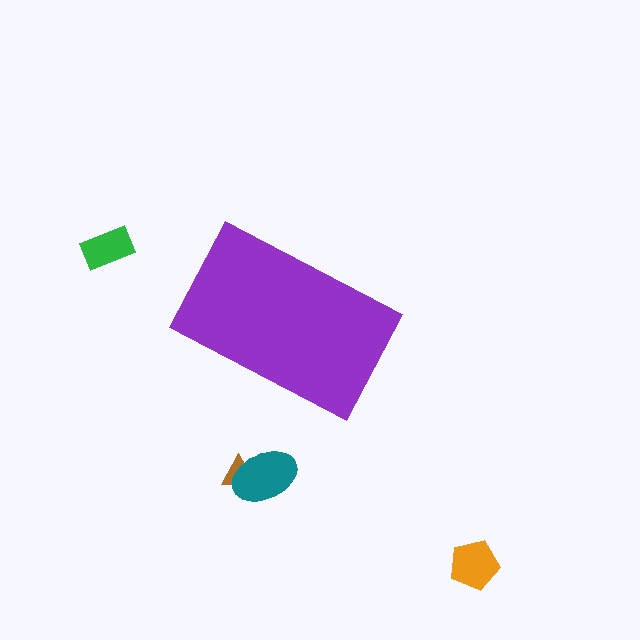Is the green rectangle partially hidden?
No, the green rectangle is fully visible.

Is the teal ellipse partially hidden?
No, the teal ellipse is fully visible.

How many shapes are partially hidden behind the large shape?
0 shapes are partially hidden.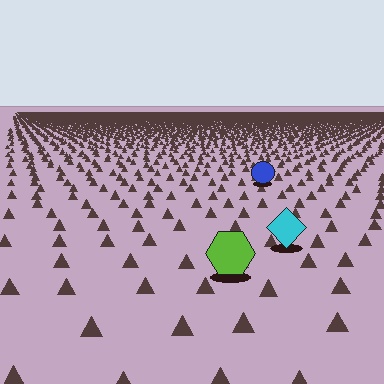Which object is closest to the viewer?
The lime hexagon is closest. The texture marks near it are larger and more spread out.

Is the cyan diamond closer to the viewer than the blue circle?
Yes. The cyan diamond is closer — you can tell from the texture gradient: the ground texture is coarser near it.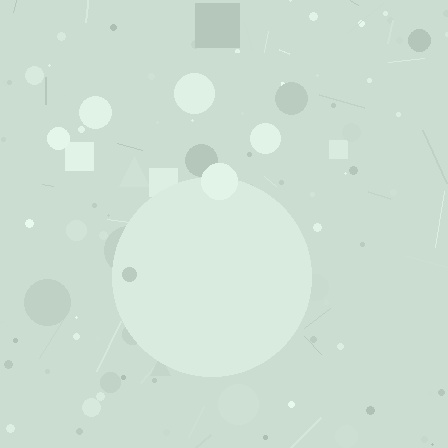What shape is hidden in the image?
A circle is hidden in the image.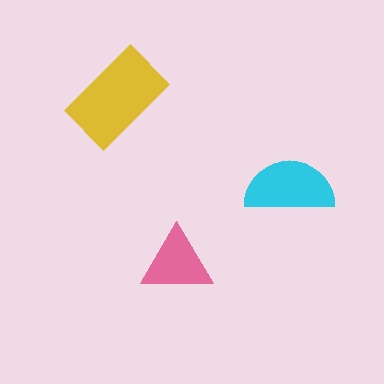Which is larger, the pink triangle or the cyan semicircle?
The cyan semicircle.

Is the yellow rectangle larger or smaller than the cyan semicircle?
Larger.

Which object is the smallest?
The pink triangle.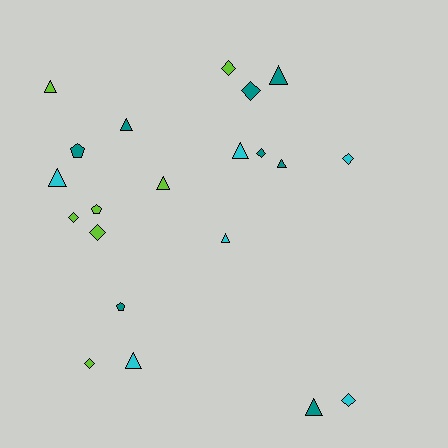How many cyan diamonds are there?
There are 2 cyan diamonds.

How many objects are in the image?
There are 21 objects.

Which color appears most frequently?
Teal, with 8 objects.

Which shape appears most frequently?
Triangle, with 10 objects.